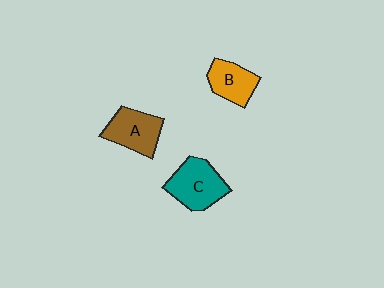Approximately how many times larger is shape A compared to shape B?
Approximately 1.2 times.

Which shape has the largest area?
Shape C (teal).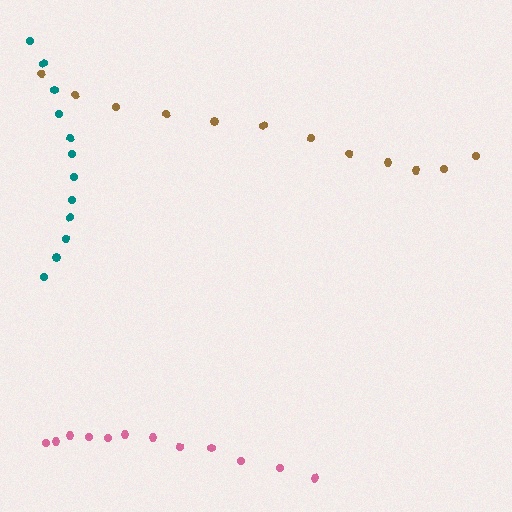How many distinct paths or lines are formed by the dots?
There are 3 distinct paths.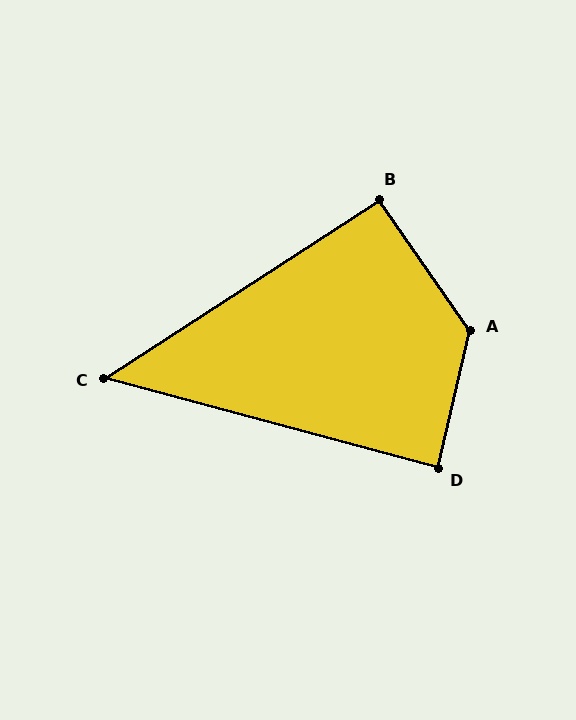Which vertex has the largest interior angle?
A, at approximately 132 degrees.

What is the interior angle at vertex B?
Approximately 92 degrees (approximately right).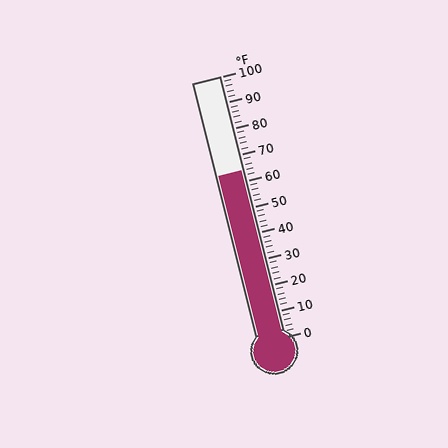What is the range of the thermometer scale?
The thermometer scale ranges from 0°F to 100°F.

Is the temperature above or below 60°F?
The temperature is above 60°F.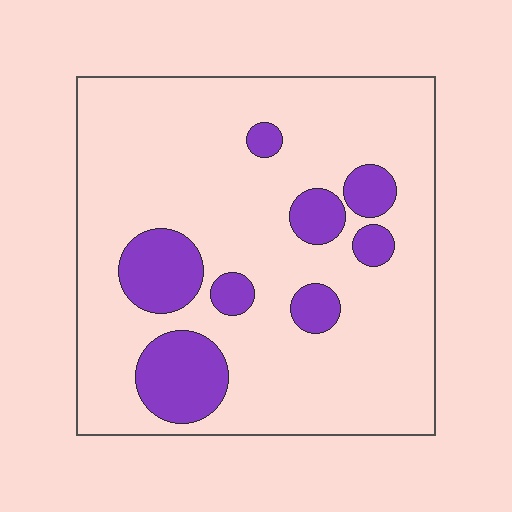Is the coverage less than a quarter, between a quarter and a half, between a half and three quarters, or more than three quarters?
Less than a quarter.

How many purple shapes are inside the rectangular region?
8.